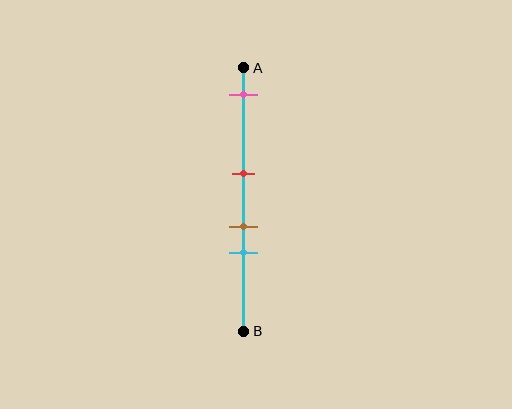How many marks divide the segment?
There are 4 marks dividing the segment.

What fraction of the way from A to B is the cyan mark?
The cyan mark is approximately 70% (0.7) of the way from A to B.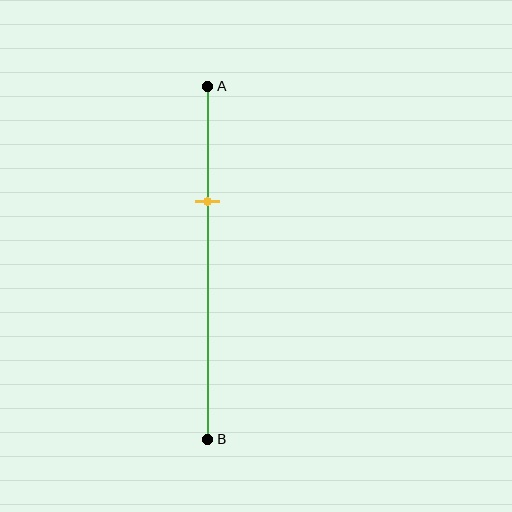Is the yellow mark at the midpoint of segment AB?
No, the mark is at about 35% from A, not at the 50% midpoint.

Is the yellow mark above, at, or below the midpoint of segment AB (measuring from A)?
The yellow mark is above the midpoint of segment AB.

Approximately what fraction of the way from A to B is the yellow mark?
The yellow mark is approximately 35% of the way from A to B.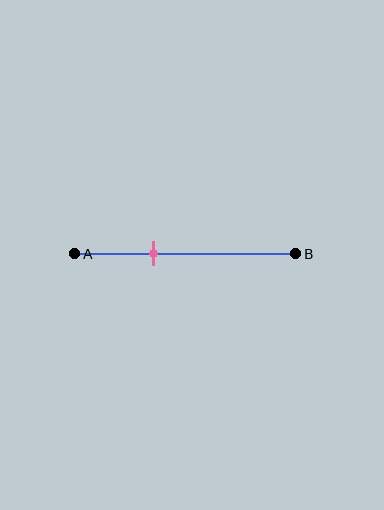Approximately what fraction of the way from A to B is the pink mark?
The pink mark is approximately 35% of the way from A to B.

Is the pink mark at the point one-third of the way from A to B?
Yes, the mark is approximately at the one-third point.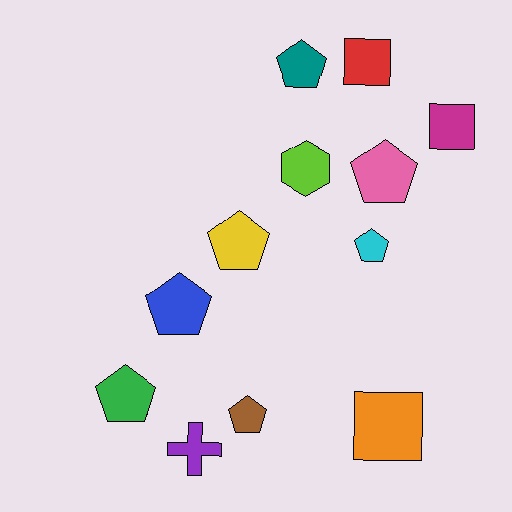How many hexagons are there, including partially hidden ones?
There is 1 hexagon.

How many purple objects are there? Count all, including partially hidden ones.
There is 1 purple object.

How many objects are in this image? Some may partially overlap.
There are 12 objects.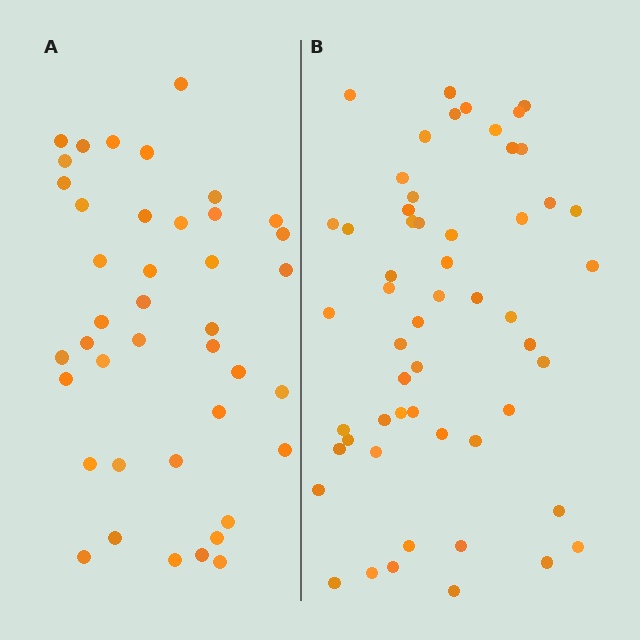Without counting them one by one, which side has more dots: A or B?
Region B (the right region) has more dots.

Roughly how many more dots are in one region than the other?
Region B has approximately 15 more dots than region A.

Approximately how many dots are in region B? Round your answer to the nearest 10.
About 60 dots. (The exact count is 55, which rounds to 60.)